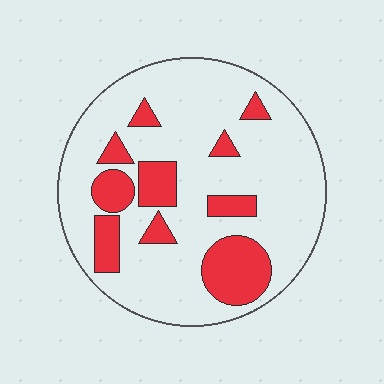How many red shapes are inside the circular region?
10.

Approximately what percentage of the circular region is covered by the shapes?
Approximately 20%.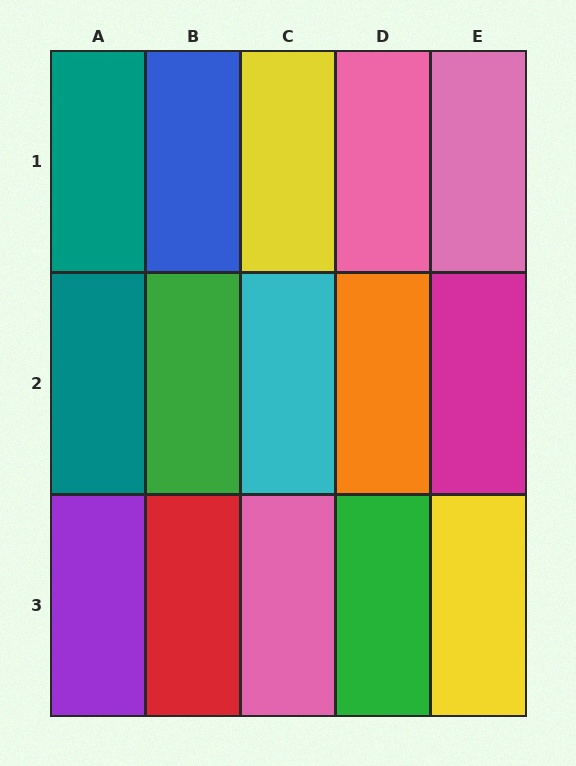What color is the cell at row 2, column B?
Green.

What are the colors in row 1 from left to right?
Teal, blue, yellow, pink, pink.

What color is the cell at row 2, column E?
Magenta.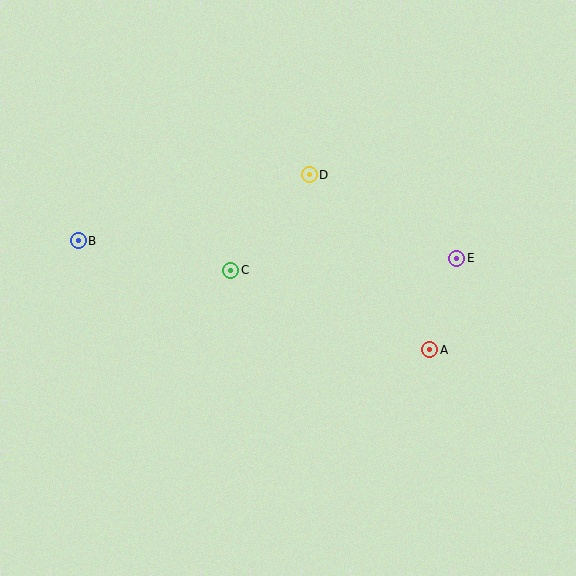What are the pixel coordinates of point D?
Point D is at (309, 175).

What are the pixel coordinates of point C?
Point C is at (231, 270).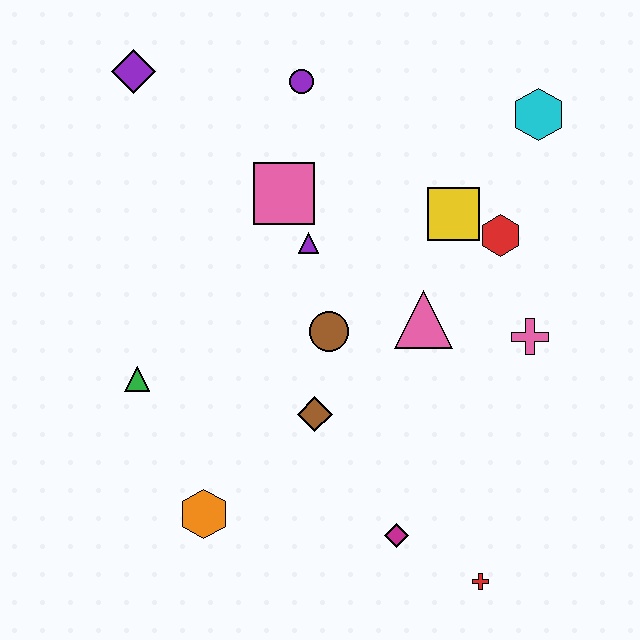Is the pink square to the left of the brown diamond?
Yes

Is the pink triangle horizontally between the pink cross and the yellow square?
No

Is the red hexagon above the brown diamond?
Yes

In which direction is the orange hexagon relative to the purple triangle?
The orange hexagon is below the purple triangle.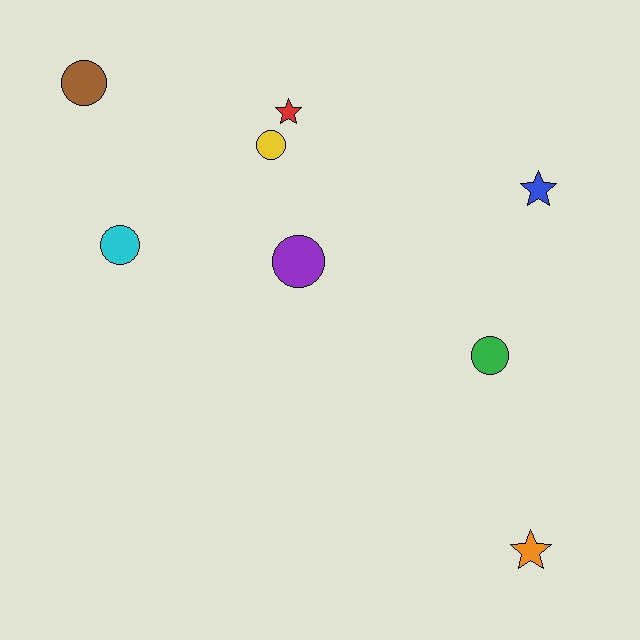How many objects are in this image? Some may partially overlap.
There are 8 objects.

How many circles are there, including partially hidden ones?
There are 5 circles.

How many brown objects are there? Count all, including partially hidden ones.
There is 1 brown object.